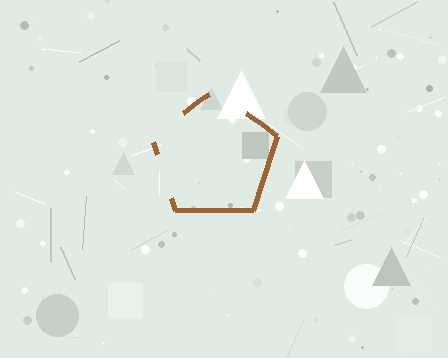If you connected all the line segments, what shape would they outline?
They would outline a pentagon.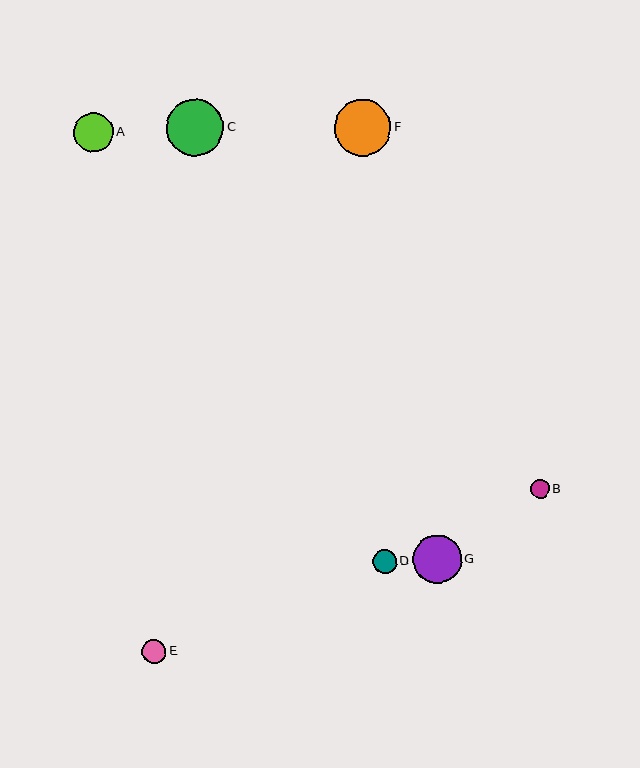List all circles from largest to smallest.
From largest to smallest: C, F, G, A, E, D, B.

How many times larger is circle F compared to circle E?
Circle F is approximately 2.4 times the size of circle E.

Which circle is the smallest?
Circle B is the smallest with a size of approximately 19 pixels.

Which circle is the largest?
Circle C is the largest with a size of approximately 57 pixels.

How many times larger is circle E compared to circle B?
Circle E is approximately 1.3 times the size of circle B.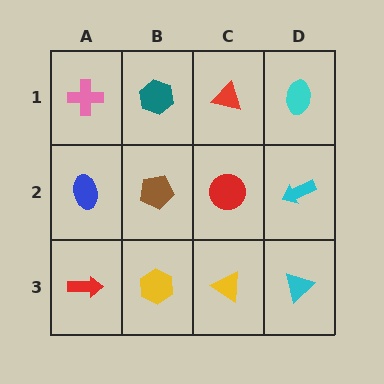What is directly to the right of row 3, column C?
A cyan triangle.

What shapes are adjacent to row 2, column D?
A cyan ellipse (row 1, column D), a cyan triangle (row 3, column D), a red circle (row 2, column C).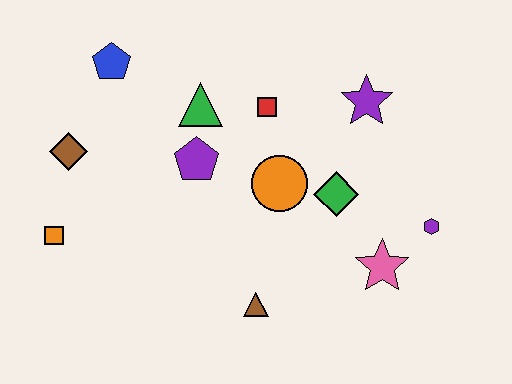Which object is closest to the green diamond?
The orange circle is closest to the green diamond.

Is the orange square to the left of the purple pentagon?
Yes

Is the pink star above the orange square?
No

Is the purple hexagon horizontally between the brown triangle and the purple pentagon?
No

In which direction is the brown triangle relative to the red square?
The brown triangle is below the red square.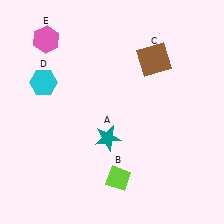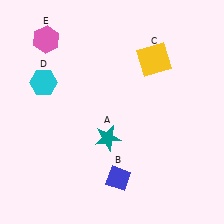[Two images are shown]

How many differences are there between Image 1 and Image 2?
There are 2 differences between the two images.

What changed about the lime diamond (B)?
In Image 1, B is lime. In Image 2, it changed to blue.